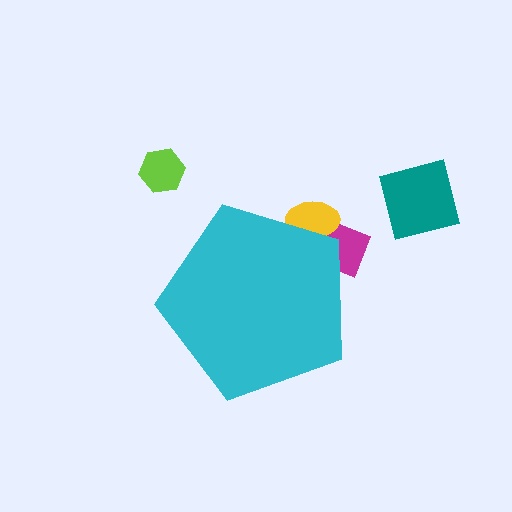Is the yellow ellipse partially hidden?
Yes, the yellow ellipse is partially hidden behind the cyan pentagon.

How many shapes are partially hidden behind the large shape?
2 shapes are partially hidden.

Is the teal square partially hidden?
No, the teal square is fully visible.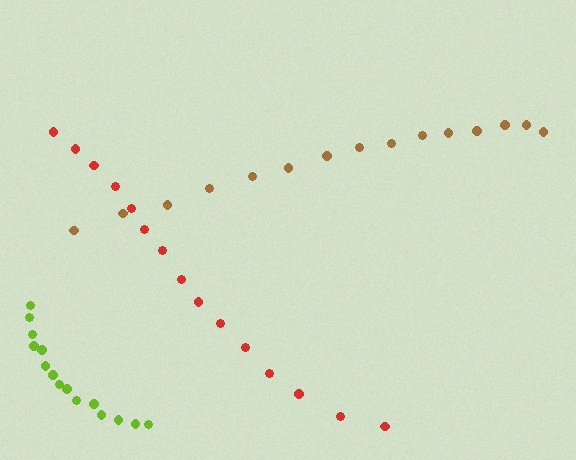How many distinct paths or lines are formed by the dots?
There are 3 distinct paths.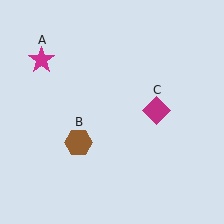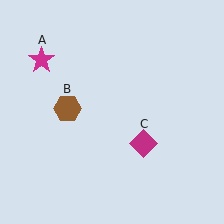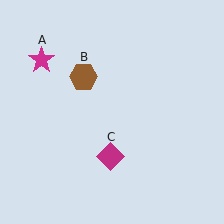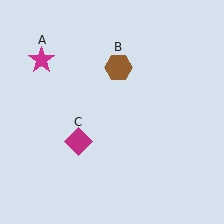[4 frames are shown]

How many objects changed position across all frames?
2 objects changed position: brown hexagon (object B), magenta diamond (object C).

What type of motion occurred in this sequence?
The brown hexagon (object B), magenta diamond (object C) rotated clockwise around the center of the scene.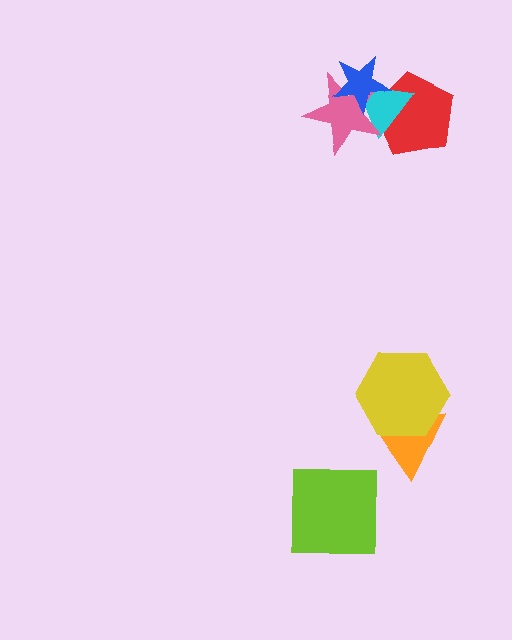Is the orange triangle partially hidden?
Yes, it is partially covered by another shape.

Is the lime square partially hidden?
No, no other shape covers it.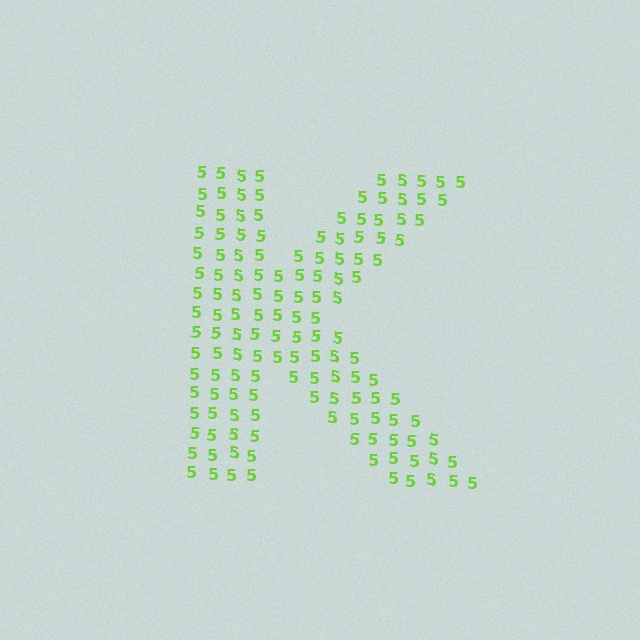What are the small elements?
The small elements are digit 5's.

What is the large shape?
The large shape is the letter K.